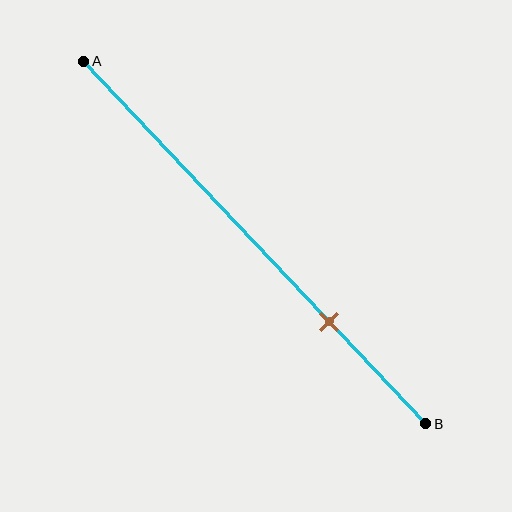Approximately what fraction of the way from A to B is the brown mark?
The brown mark is approximately 70% of the way from A to B.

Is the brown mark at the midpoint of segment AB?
No, the mark is at about 70% from A, not at the 50% midpoint.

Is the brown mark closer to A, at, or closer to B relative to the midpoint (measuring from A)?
The brown mark is closer to point B than the midpoint of segment AB.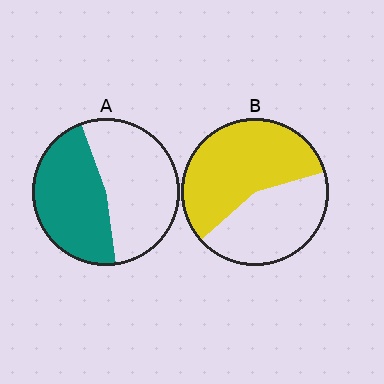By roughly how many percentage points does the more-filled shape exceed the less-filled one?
By roughly 10 percentage points (B over A).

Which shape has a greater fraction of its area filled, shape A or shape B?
Shape B.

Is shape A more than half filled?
Roughly half.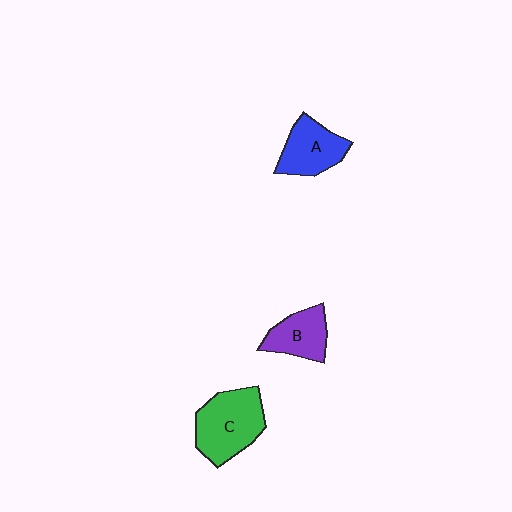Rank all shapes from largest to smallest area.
From largest to smallest: C (green), A (blue), B (purple).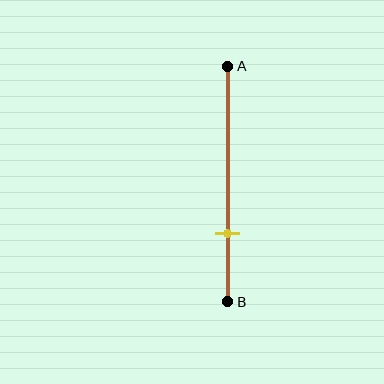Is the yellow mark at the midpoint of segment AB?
No, the mark is at about 70% from A, not at the 50% midpoint.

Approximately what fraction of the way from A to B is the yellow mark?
The yellow mark is approximately 70% of the way from A to B.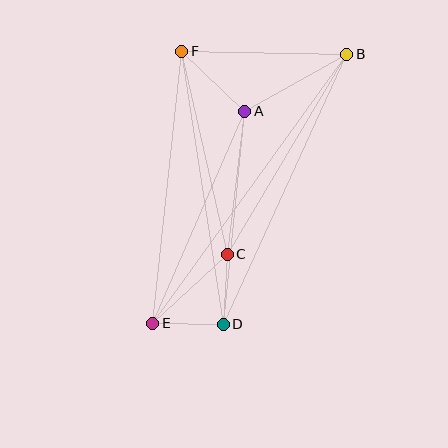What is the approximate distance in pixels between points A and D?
The distance between A and D is approximately 214 pixels.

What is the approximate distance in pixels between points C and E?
The distance between C and E is approximately 101 pixels.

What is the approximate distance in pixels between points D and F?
The distance between D and F is approximately 276 pixels.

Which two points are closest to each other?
Points C and D are closest to each other.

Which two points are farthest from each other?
Points B and E are farthest from each other.